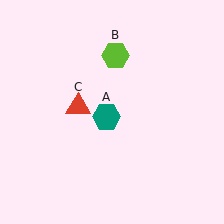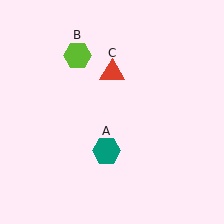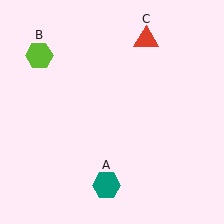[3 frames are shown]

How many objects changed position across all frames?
3 objects changed position: teal hexagon (object A), lime hexagon (object B), red triangle (object C).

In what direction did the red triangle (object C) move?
The red triangle (object C) moved up and to the right.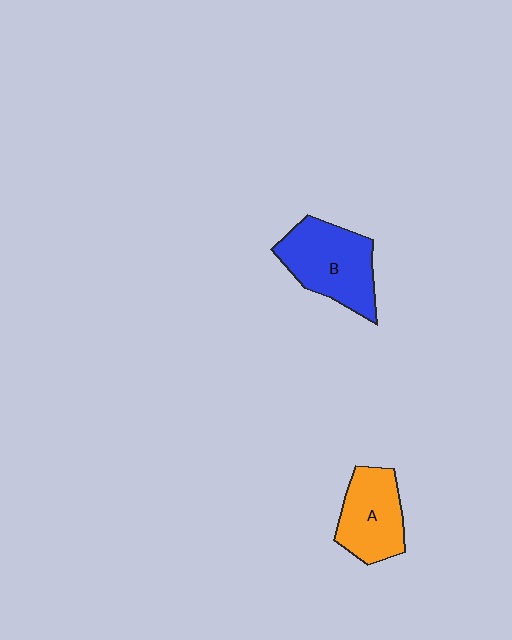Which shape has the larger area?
Shape B (blue).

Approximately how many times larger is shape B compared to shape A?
Approximately 1.2 times.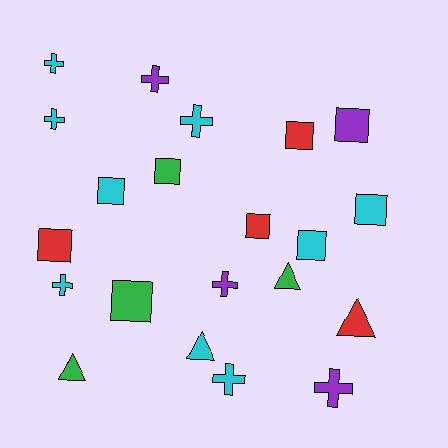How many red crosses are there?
There are no red crosses.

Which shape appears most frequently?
Square, with 9 objects.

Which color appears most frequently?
Cyan, with 9 objects.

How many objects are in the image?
There are 21 objects.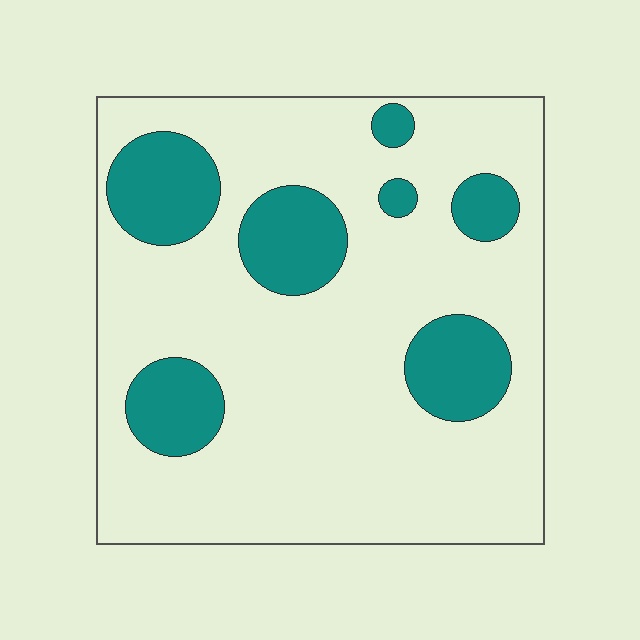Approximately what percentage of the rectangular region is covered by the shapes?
Approximately 20%.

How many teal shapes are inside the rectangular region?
7.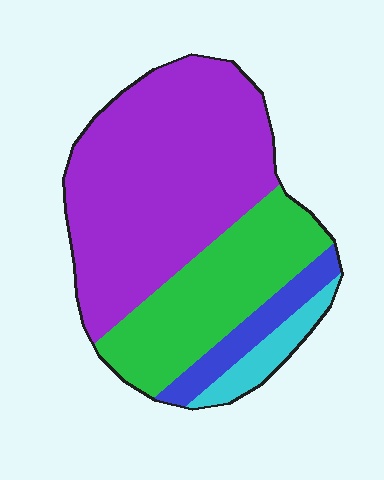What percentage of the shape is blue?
Blue covers roughly 10% of the shape.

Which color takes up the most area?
Purple, at roughly 55%.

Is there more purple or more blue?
Purple.